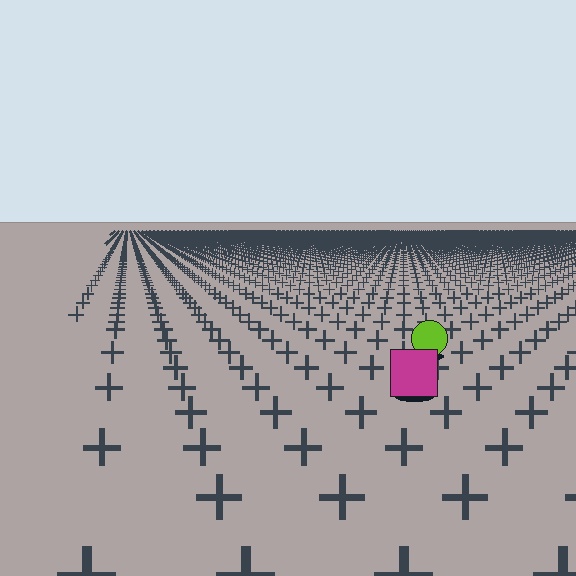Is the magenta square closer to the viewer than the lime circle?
Yes. The magenta square is closer — you can tell from the texture gradient: the ground texture is coarser near it.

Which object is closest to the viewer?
The magenta square is closest. The texture marks near it are larger and more spread out.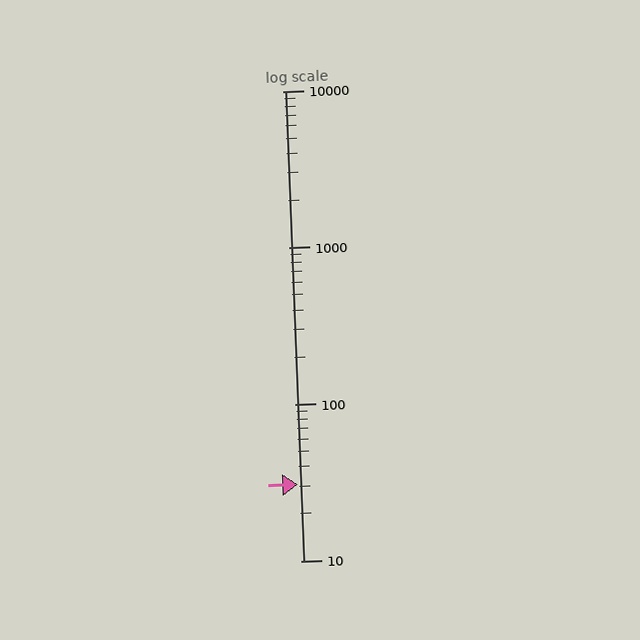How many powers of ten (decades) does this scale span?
The scale spans 3 decades, from 10 to 10000.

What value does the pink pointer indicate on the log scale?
The pointer indicates approximately 31.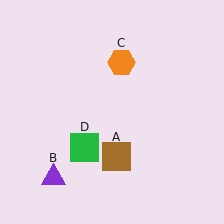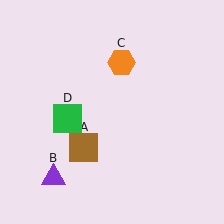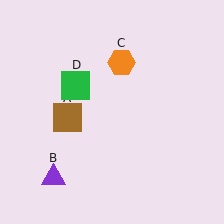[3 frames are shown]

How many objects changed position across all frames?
2 objects changed position: brown square (object A), green square (object D).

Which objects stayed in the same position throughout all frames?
Purple triangle (object B) and orange hexagon (object C) remained stationary.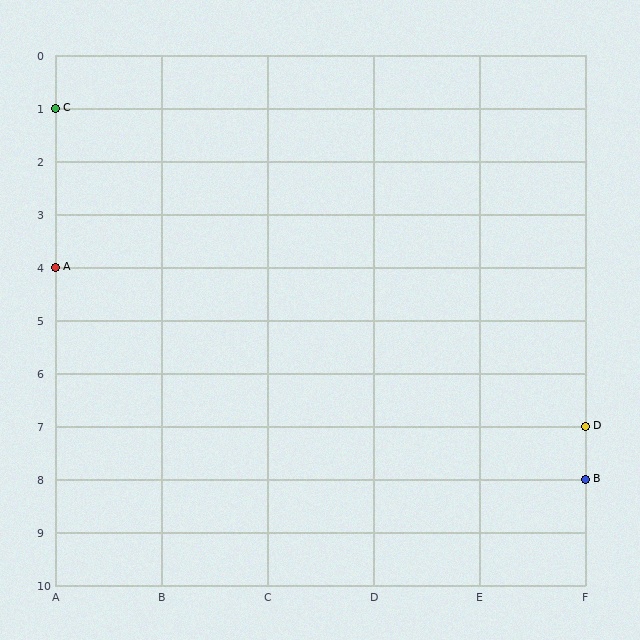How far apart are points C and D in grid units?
Points C and D are 5 columns and 6 rows apart (about 7.8 grid units diagonally).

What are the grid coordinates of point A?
Point A is at grid coordinates (A, 4).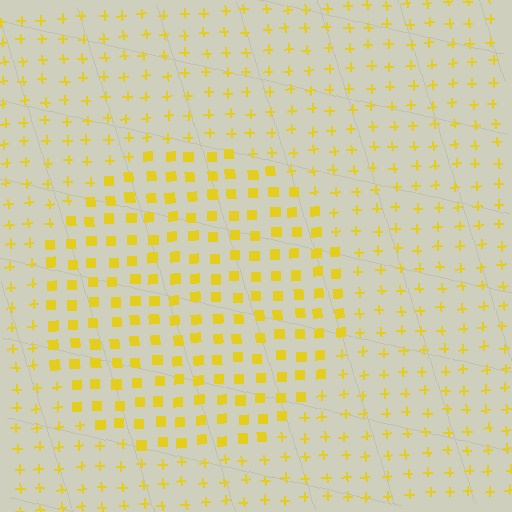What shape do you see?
I see a circle.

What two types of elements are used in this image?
The image uses squares inside the circle region and plus signs outside it.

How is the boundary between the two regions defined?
The boundary is defined by a change in element shape: squares inside vs. plus signs outside. All elements share the same color and spacing.